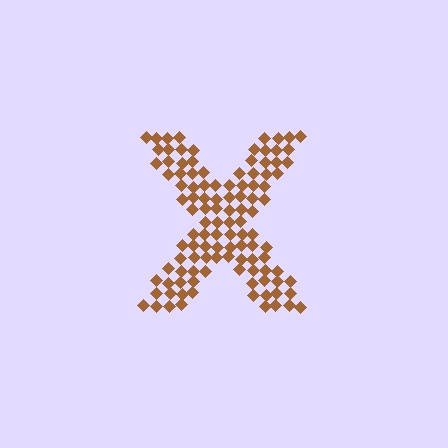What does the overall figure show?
The overall figure shows the letter X.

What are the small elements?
The small elements are diamonds.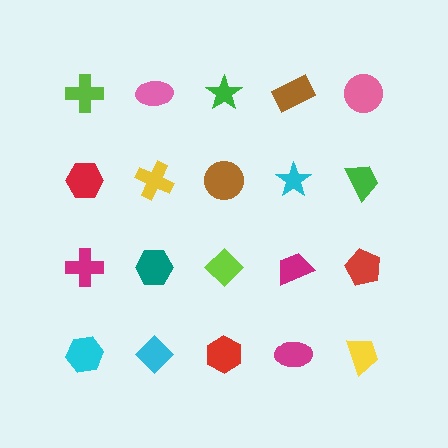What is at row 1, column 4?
A brown rectangle.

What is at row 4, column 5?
A yellow trapezoid.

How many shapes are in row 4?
5 shapes.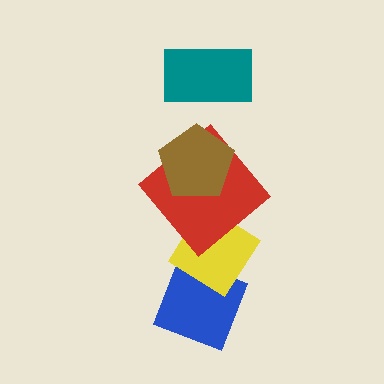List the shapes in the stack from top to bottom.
From top to bottom: the teal rectangle, the brown pentagon, the red diamond, the yellow diamond, the blue diamond.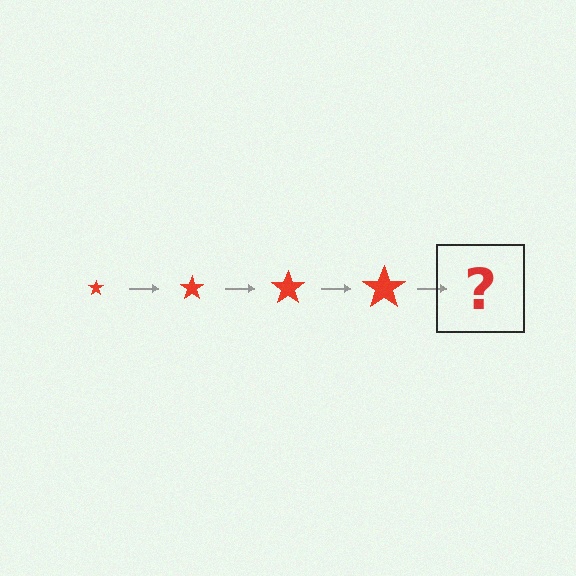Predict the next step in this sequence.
The next step is a red star, larger than the previous one.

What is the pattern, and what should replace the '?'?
The pattern is that the star gets progressively larger each step. The '?' should be a red star, larger than the previous one.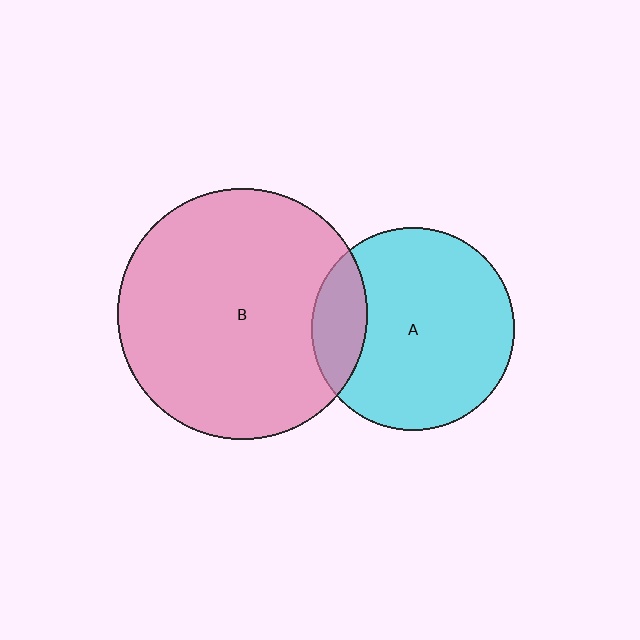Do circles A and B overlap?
Yes.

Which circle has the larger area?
Circle B (pink).